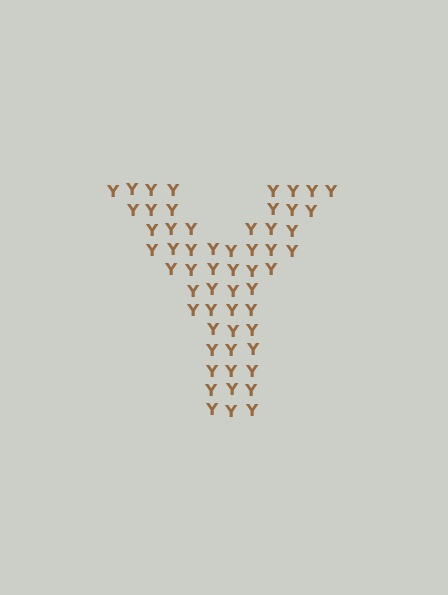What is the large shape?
The large shape is the letter Y.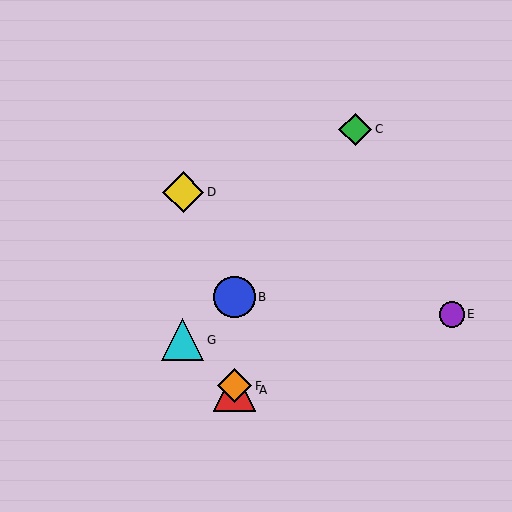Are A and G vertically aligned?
No, A is at x≈235 and G is at x≈183.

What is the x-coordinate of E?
Object E is at x≈452.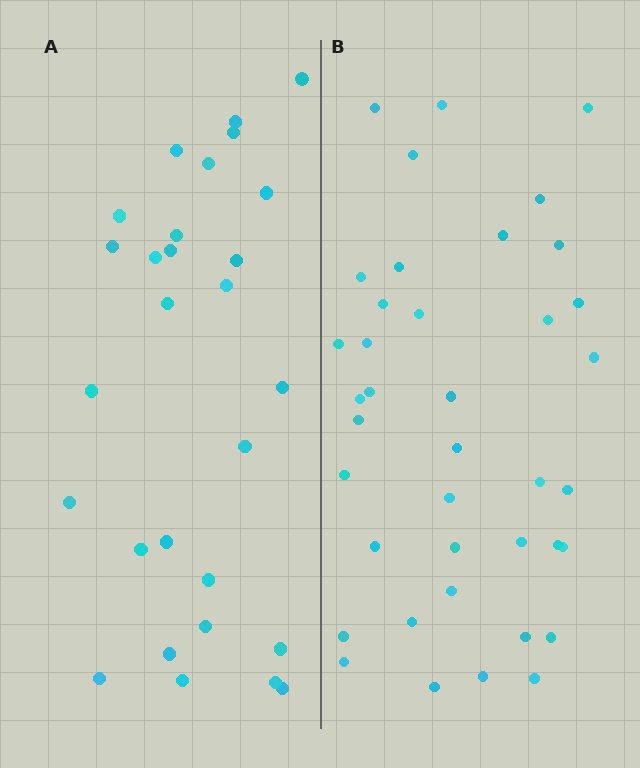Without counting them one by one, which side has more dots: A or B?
Region B (the right region) has more dots.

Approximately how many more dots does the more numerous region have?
Region B has roughly 12 or so more dots than region A.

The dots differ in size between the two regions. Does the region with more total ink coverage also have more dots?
No. Region A has more total ink coverage because its dots are larger, but region B actually contains more individual dots. Total area can be misleading — the number of items is what matters here.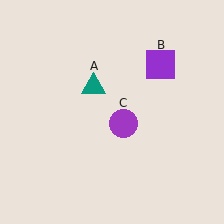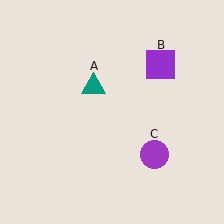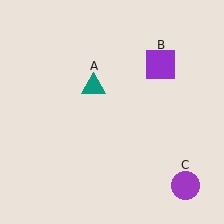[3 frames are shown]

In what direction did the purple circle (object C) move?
The purple circle (object C) moved down and to the right.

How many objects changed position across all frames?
1 object changed position: purple circle (object C).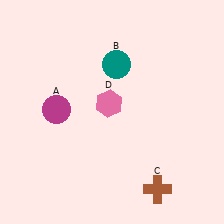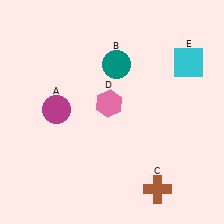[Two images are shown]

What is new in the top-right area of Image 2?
A cyan square (E) was added in the top-right area of Image 2.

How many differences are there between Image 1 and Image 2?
There is 1 difference between the two images.